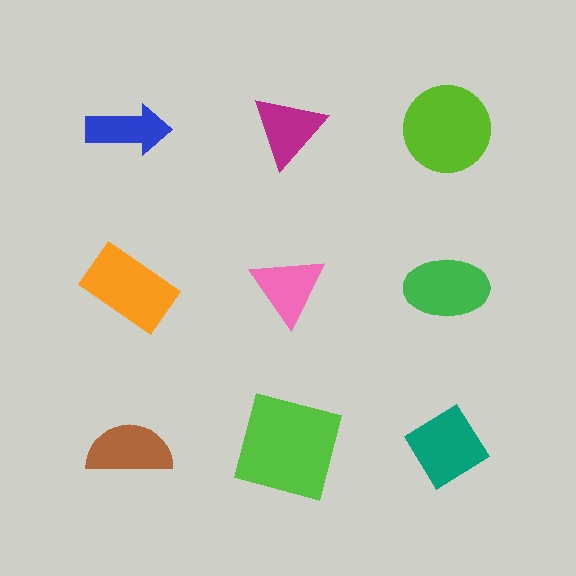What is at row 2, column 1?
An orange rectangle.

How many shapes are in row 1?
3 shapes.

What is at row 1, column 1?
A blue arrow.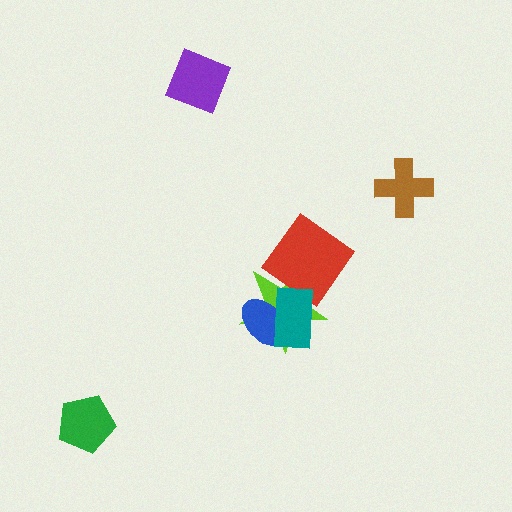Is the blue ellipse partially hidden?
Yes, it is partially covered by another shape.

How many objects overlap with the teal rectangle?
3 objects overlap with the teal rectangle.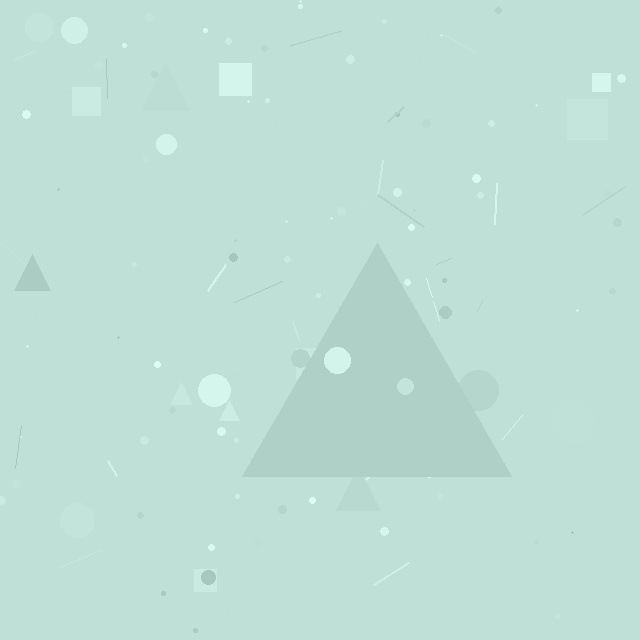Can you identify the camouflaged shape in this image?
The camouflaged shape is a triangle.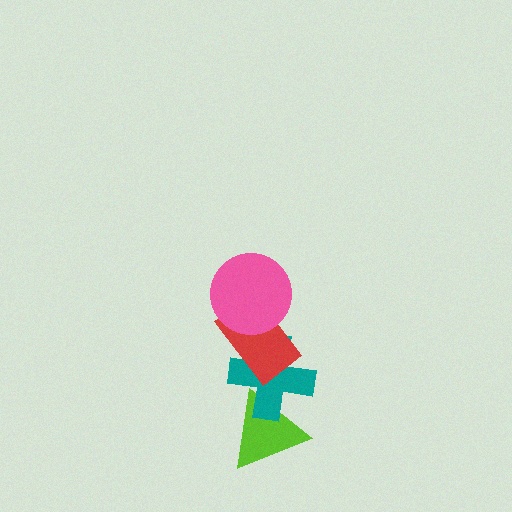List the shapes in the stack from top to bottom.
From top to bottom: the pink circle, the red rectangle, the teal cross, the lime triangle.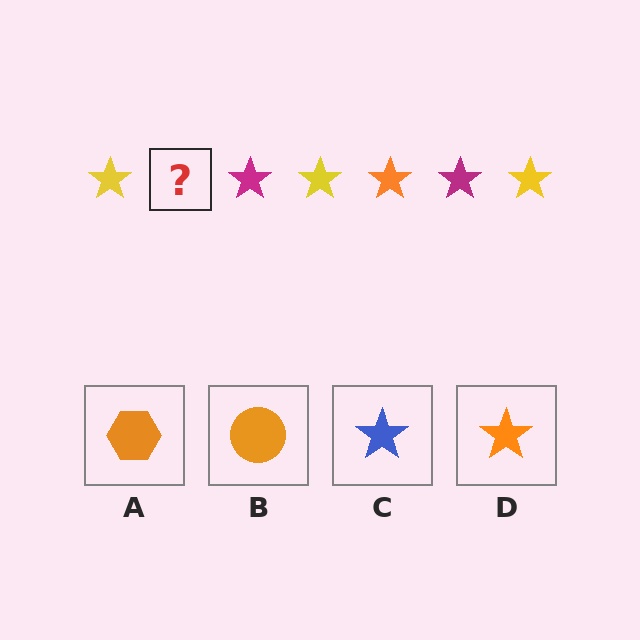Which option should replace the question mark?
Option D.